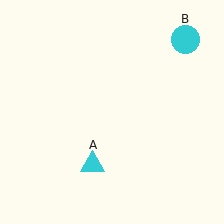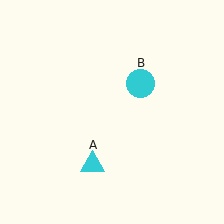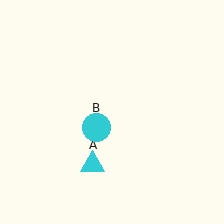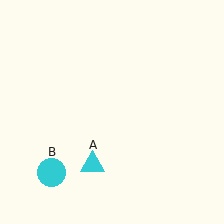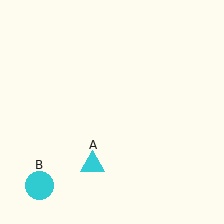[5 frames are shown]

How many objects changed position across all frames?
1 object changed position: cyan circle (object B).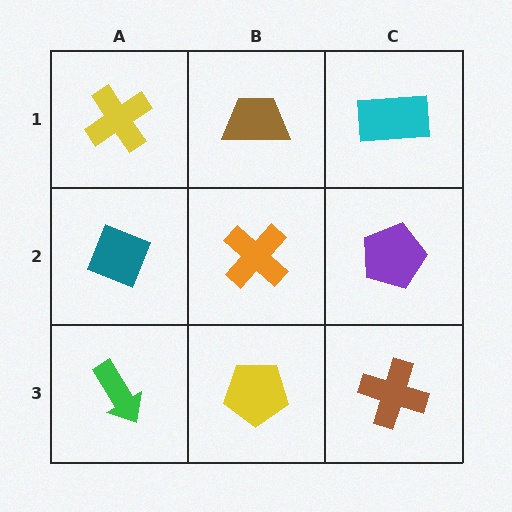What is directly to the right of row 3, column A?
A yellow pentagon.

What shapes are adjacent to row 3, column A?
A teal diamond (row 2, column A), a yellow pentagon (row 3, column B).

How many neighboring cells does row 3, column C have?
2.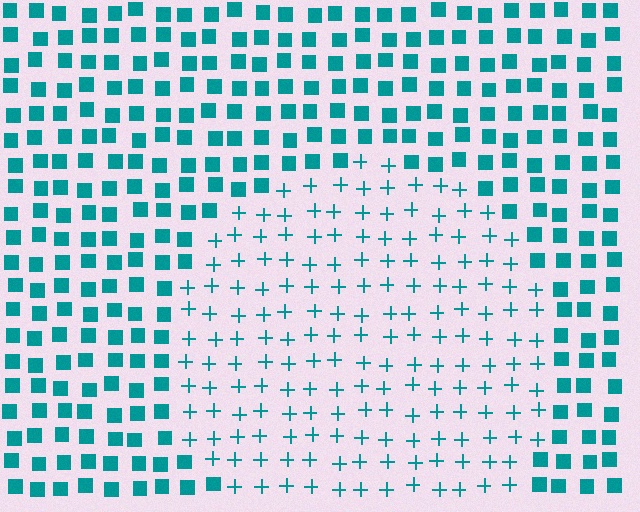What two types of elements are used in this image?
The image uses plus signs inside the circle region and squares outside it.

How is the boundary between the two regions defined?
The boundary is defined by a change in element shape: plus signs inside vs. squares outside. All elements share the same color and spacing.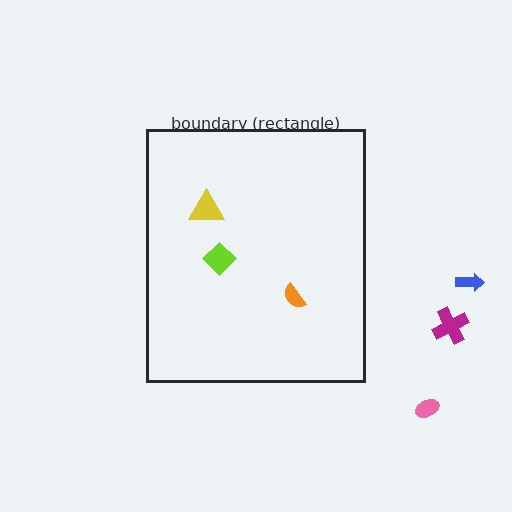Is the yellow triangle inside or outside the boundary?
Inside.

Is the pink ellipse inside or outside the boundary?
Outside.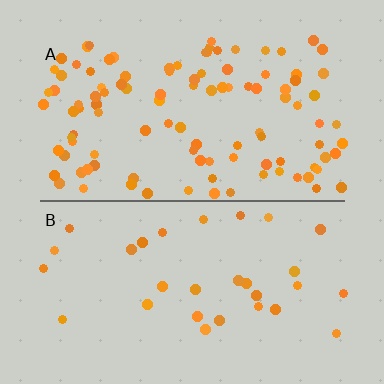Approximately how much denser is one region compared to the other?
Approximately 3.4× — region A over region B.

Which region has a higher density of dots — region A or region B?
A (the top).